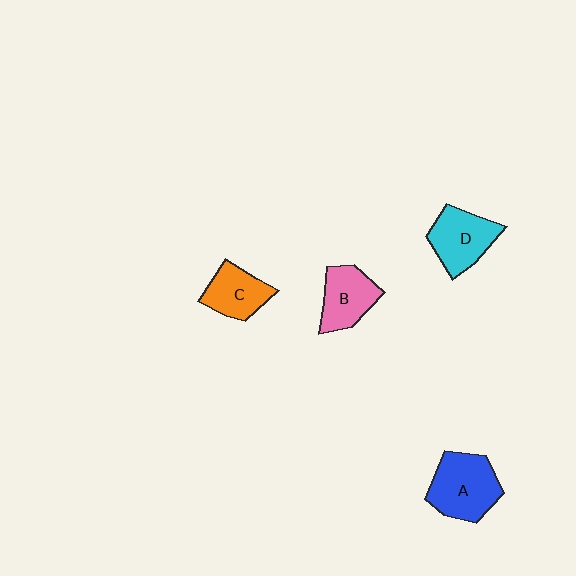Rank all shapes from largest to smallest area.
From largest to smallest: A (blue), D (cyan), B (pink), C (orange).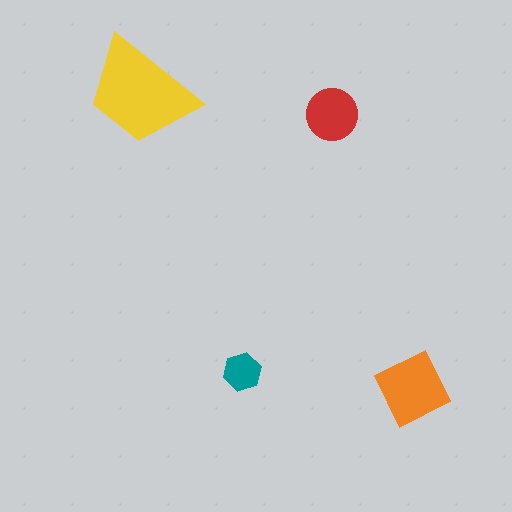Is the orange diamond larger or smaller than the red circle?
Larger.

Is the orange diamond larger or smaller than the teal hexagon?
Larger.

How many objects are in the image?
There are 4 objects in the image.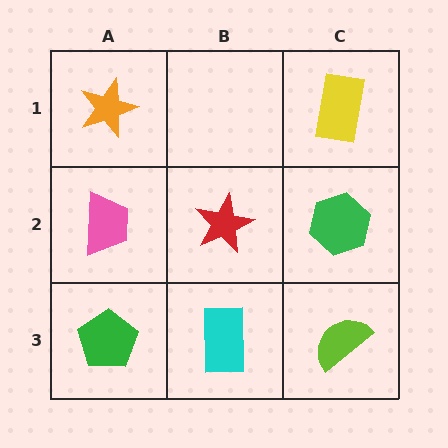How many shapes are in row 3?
3 shapes.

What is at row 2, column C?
A green hexagon.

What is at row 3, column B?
A cyan rectangle.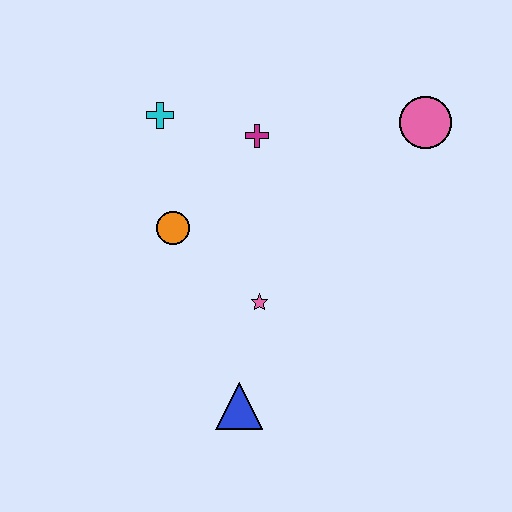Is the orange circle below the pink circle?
Yes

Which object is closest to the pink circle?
The magenta cross is closest to the pink circle.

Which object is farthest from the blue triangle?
The pink circle is farthest from the blue triangle.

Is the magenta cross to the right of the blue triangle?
Yes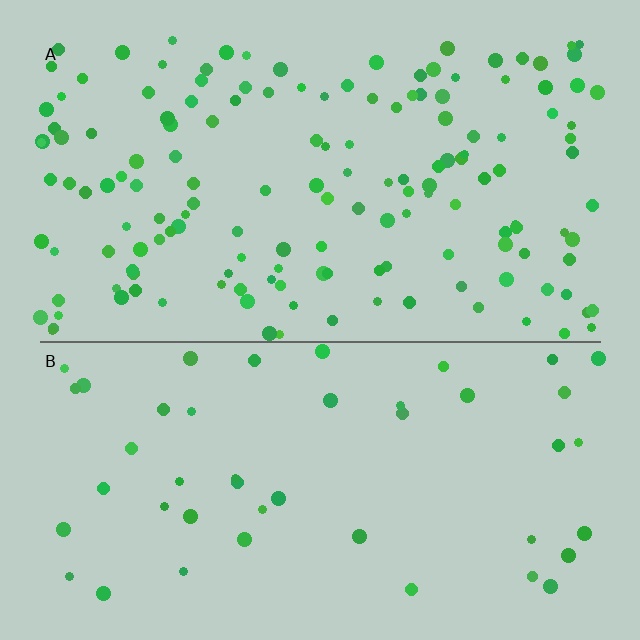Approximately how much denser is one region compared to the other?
Approximately 3.3× — region A over region B.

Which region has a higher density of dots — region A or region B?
A (the top).